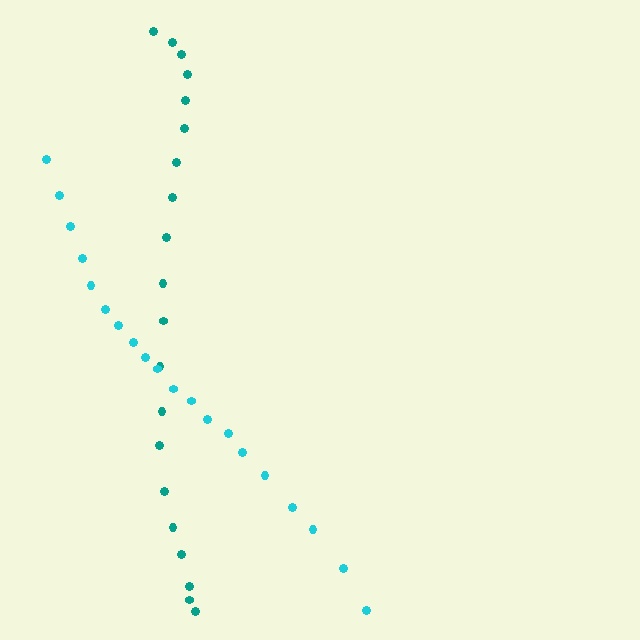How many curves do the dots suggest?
There are 2 distinct paths.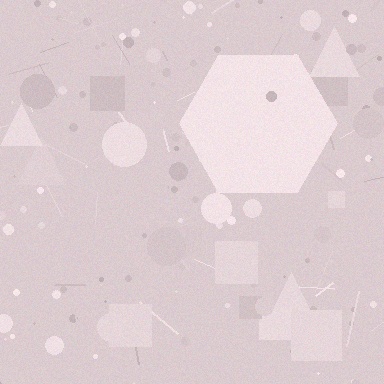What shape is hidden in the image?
A hexagon is hidden in the image.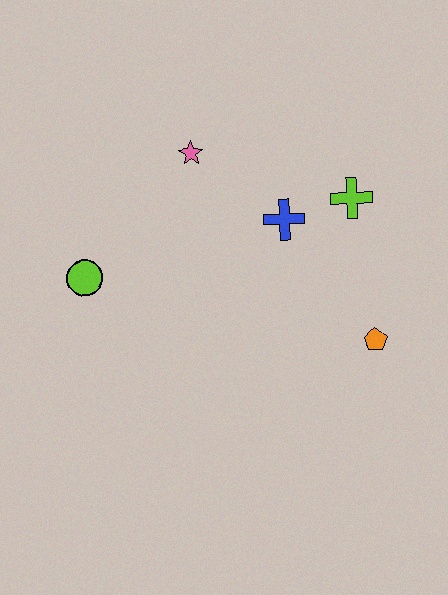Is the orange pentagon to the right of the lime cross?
Yes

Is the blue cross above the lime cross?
No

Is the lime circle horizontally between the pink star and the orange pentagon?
No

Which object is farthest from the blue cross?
The lime circle is farthest from the blue cross.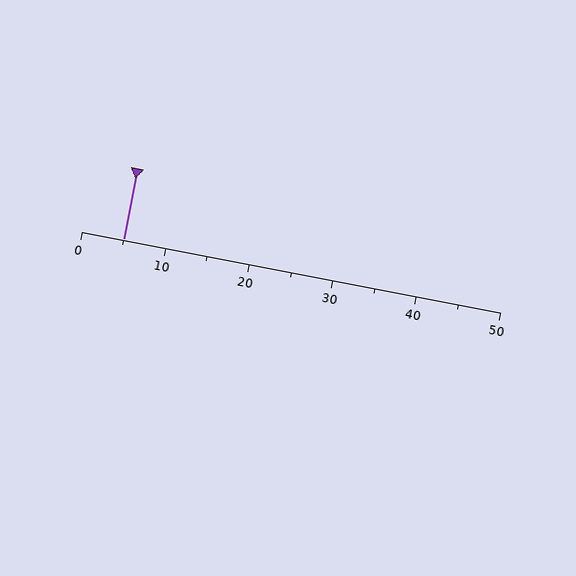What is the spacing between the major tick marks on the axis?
The major ticks are spaced 10 apart.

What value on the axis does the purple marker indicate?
The marker indicates approximately 5.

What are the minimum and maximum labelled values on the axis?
The axis runs from 0 to 50.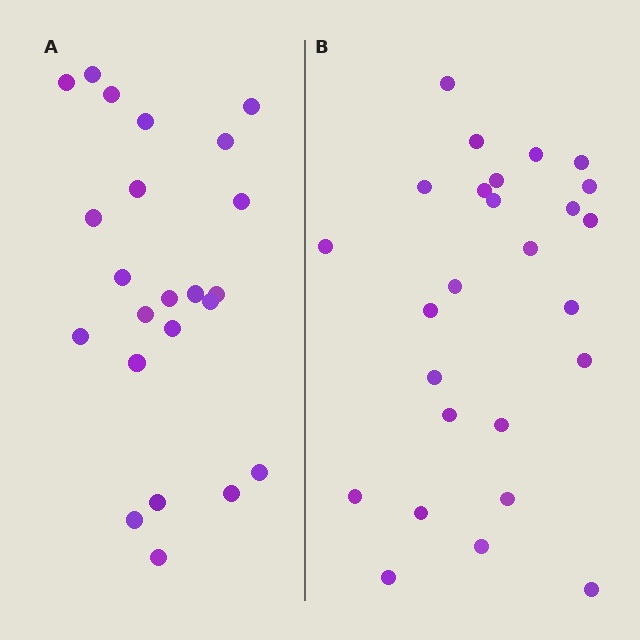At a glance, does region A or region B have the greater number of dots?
Region B (the right region) has more dots.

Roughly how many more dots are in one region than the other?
Region B has just a few more — roughly 2 or 3 more dots than region A.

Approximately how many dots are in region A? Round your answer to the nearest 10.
About 20 dots. (The exact count is 23, which rounds to 20.)